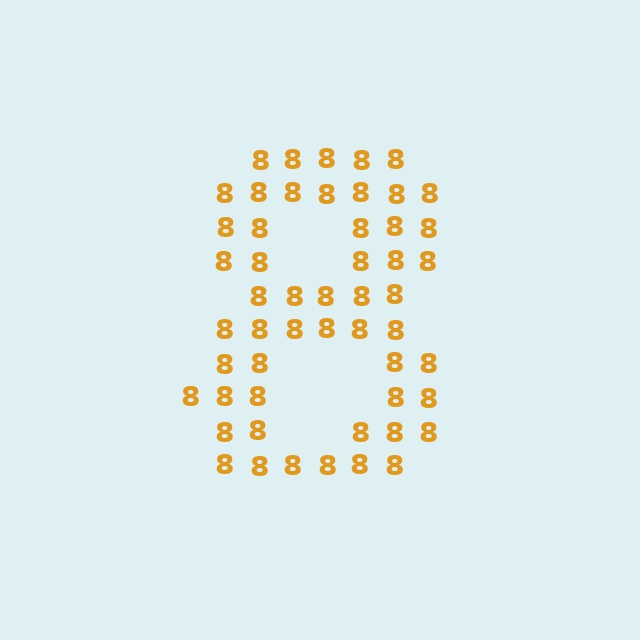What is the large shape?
The large shape is the digit 8.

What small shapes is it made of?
It is made of small digit 8's.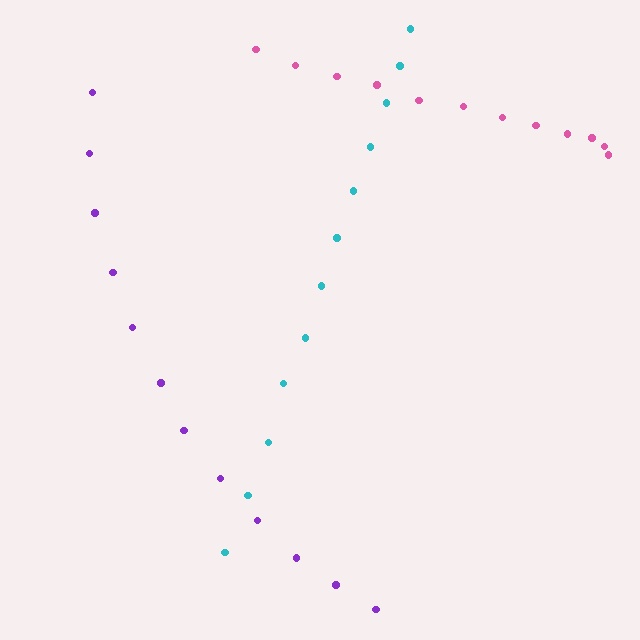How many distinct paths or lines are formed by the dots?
There are 3 distinct paths.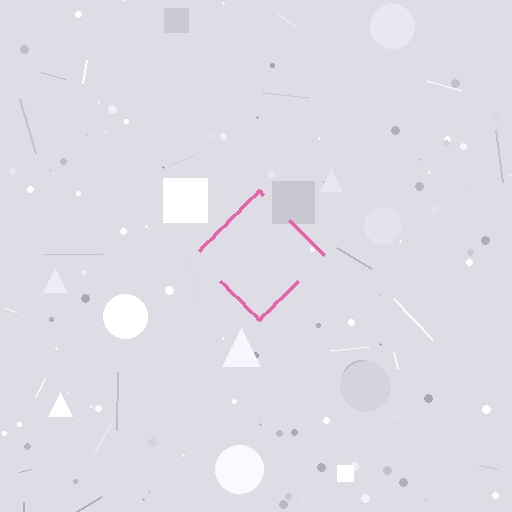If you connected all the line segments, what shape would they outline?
They would outline a diamond.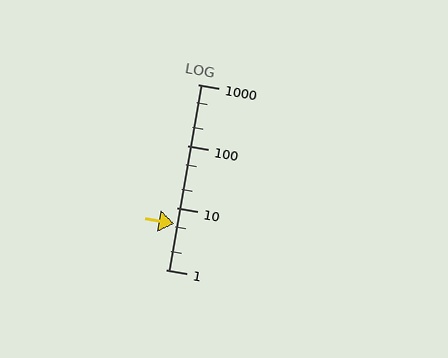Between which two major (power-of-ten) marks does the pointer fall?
The pointer is between 1 and 10.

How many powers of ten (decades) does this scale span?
The scale spans 3 decades, from 1 to 1000.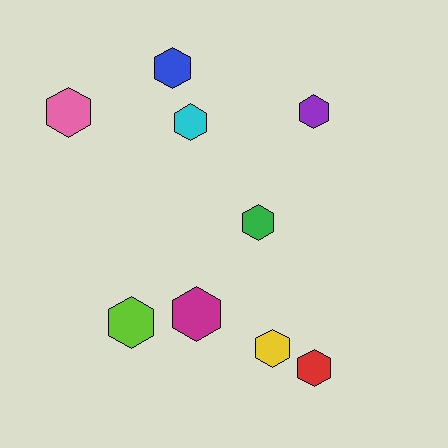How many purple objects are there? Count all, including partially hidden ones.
There is 1 purple object.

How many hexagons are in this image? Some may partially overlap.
There are 9 hexagons.